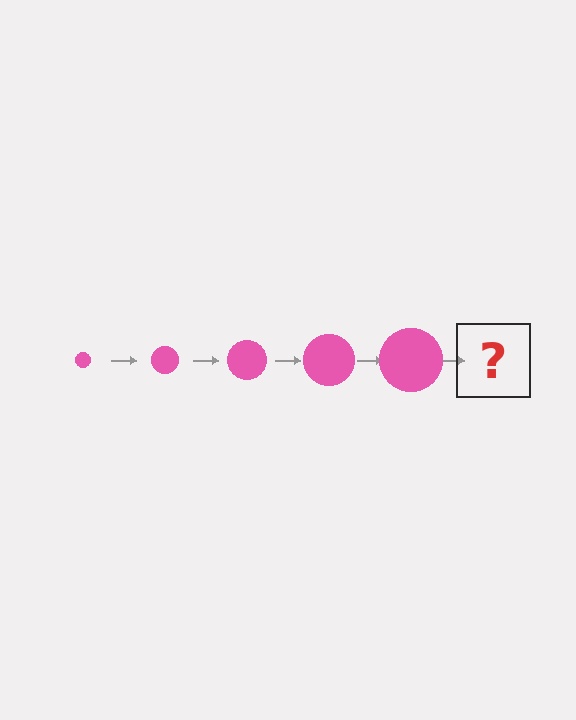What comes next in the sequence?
The next element should be a pink circle, larger than the previous one.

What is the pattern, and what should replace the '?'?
The pattern is that the circle gets progressively larger each step. The '?' should be a pink circle, larger than the previous one.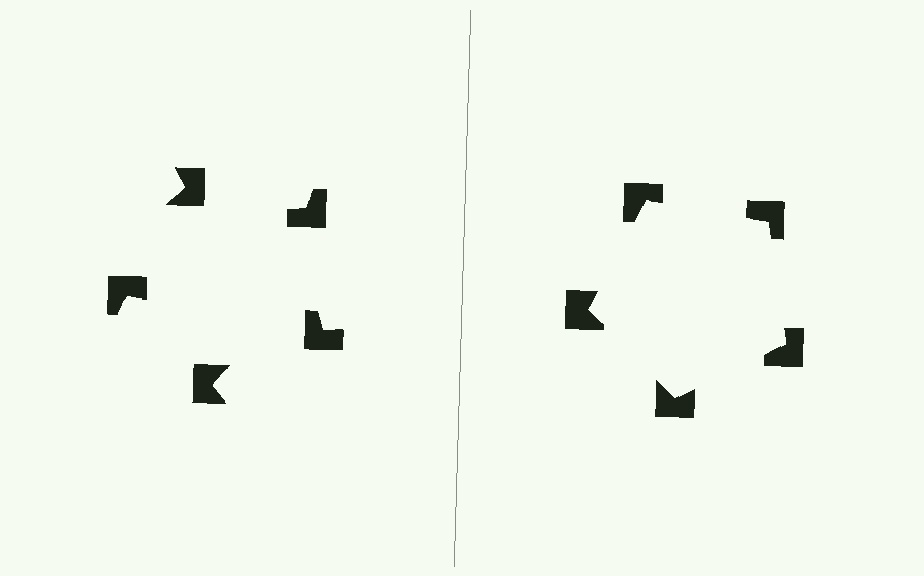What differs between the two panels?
The notched squares are positioned identically on both sides; only the wedge orientations differ. On the right they align to a pentagon; on the left they are misaligned.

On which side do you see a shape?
An illusory pentagon appears on the right side. On the left side the wedge cuts are rotated, so no coherent shape forms.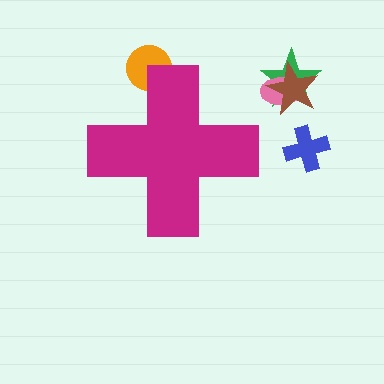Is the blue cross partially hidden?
No, the blue cross is fully visible.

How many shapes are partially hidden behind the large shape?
1 shape is partially hidden.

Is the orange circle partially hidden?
Yes, the orange circle is partially hidden behind the magenta cross.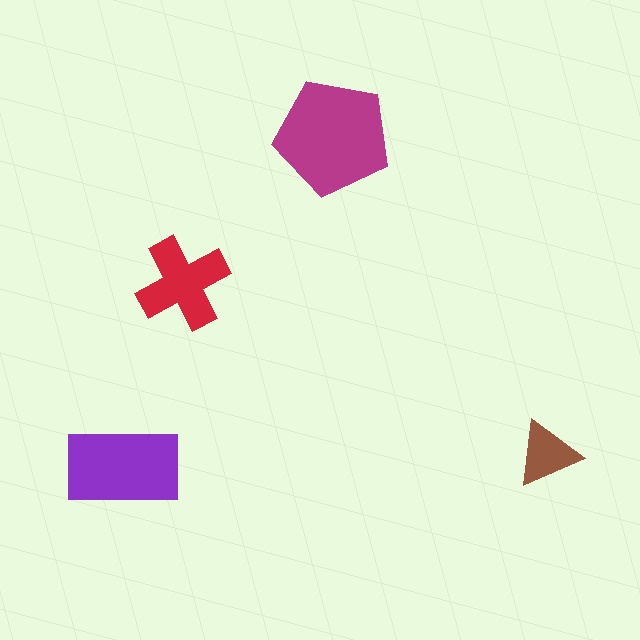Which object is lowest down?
The purple rectangle is bottommost.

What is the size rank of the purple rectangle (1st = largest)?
2nd.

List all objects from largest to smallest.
The magenta pentagon, the purple rectangle, the red cross, the brown triangle.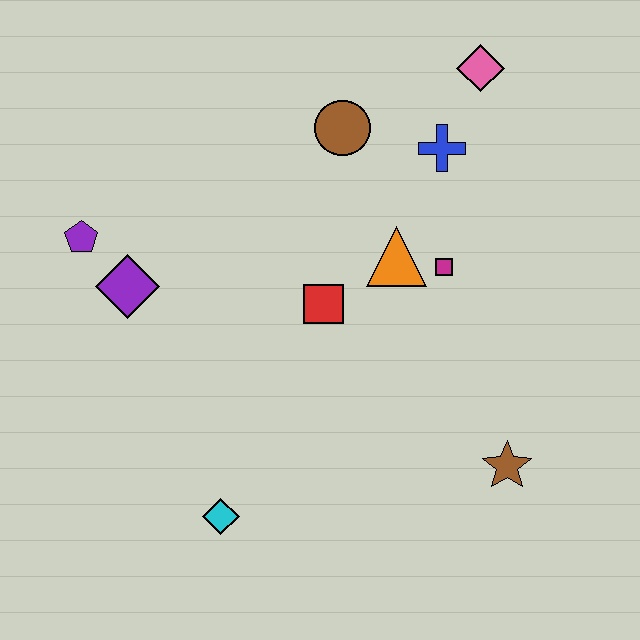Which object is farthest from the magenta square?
The purple pentagon is farthest from the magenta square.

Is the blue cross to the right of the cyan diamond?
Yes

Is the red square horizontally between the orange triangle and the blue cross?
No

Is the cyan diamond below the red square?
Yes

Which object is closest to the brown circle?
The blue cross is closest to the brown circle.